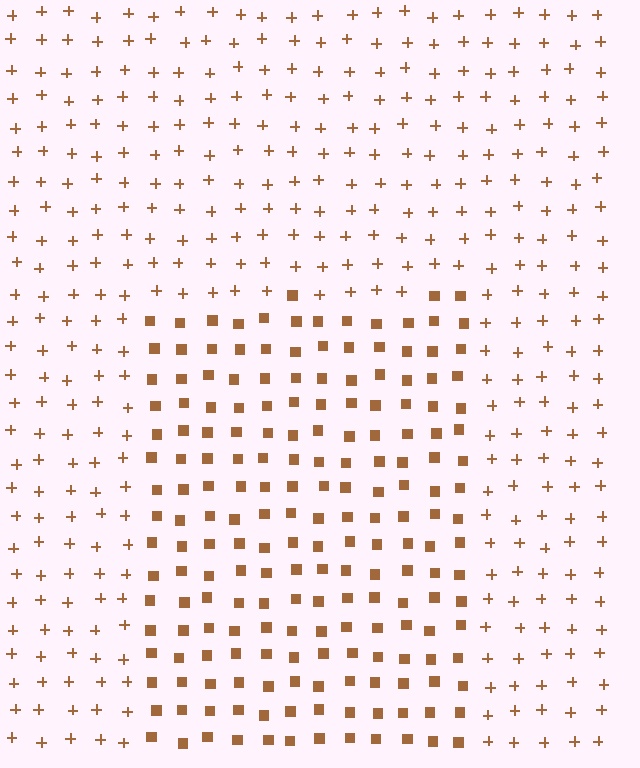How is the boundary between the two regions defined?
The boundary is defined by a change in element shape: squares inside vs. plus signs outside. All elements share the same color and spacing.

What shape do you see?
I see a rectangle.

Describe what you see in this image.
The image is filled with small brown elements arranged in a uniform grid. A rectangle-shaped region contains squares, while the surrounding area contains plus signs. The boundary is defined purely by the change in element shape.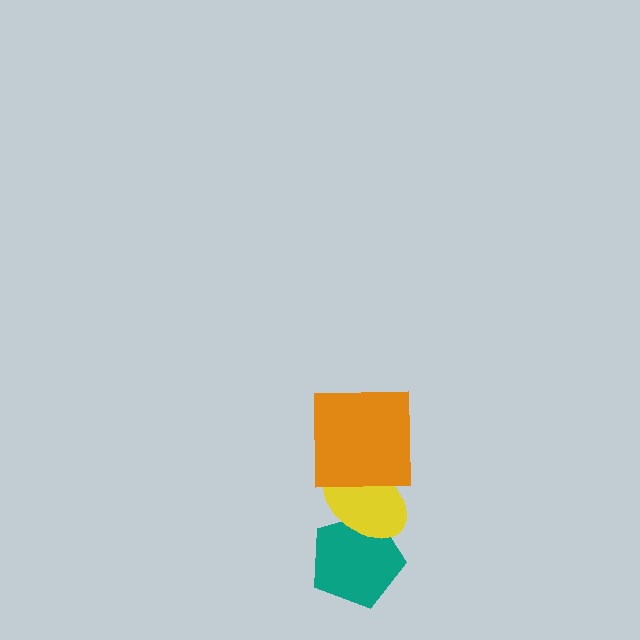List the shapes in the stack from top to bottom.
From top to bottom: the orange square, the yellow ellipse, the teal pentagon.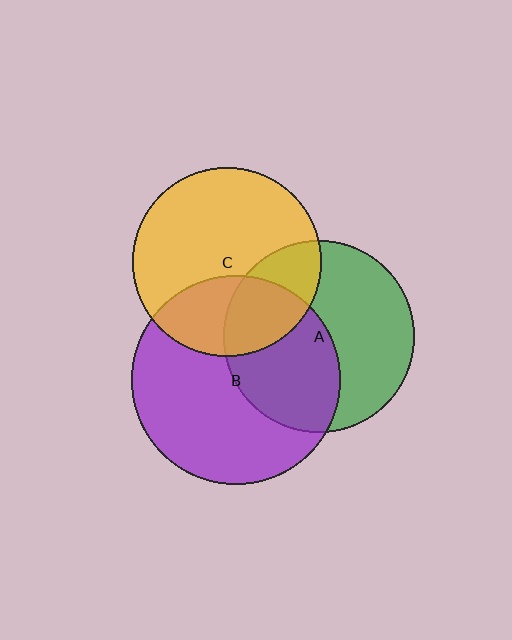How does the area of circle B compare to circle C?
Approximately 1.2 times.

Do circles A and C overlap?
Yes.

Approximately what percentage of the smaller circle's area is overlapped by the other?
Approximately 25%.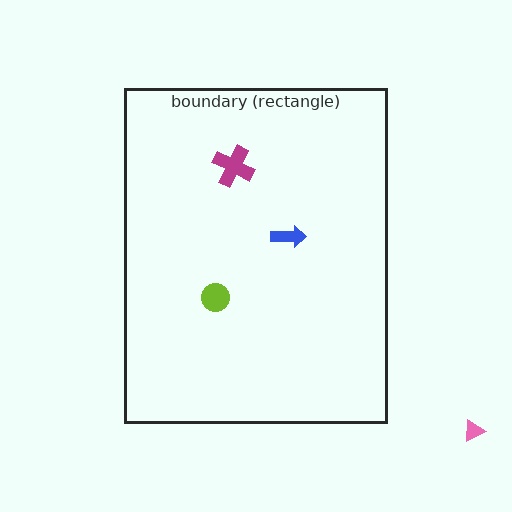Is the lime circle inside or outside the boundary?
Inside.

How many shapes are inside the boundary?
3 inside, 1 outside.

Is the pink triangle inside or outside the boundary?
Outside.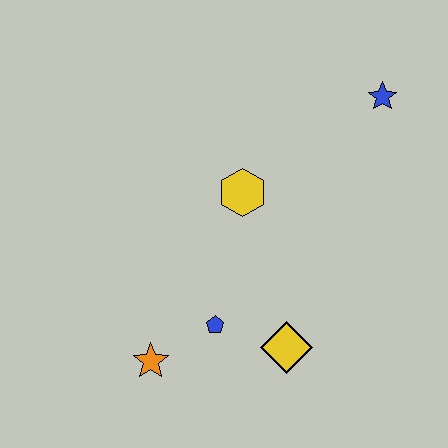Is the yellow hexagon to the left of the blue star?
Yes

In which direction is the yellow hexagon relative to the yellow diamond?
The yellow hexagon is above the yellow diamond.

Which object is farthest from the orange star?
The blue star is farthest from the orange star.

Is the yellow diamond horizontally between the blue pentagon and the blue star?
Yes